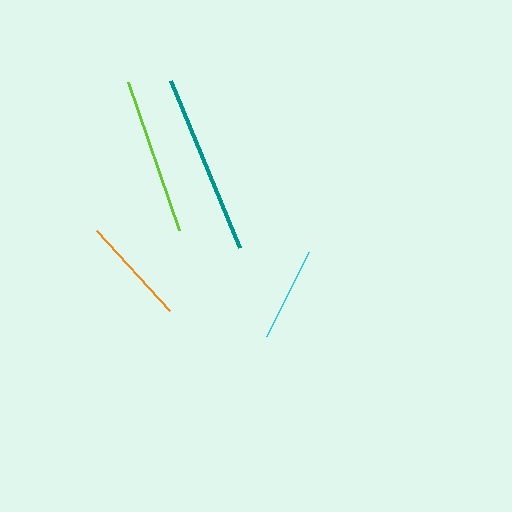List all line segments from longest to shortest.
From longest to shortest: teal, lime, orange, cyan.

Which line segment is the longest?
The teal line is the longest at approximately 180 pixels.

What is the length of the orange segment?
The orange segment is approximately 108 pixels long.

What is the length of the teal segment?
The teal segment is approximately 180 pixels long.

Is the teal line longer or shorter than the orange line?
The teal line is longer than the orange line.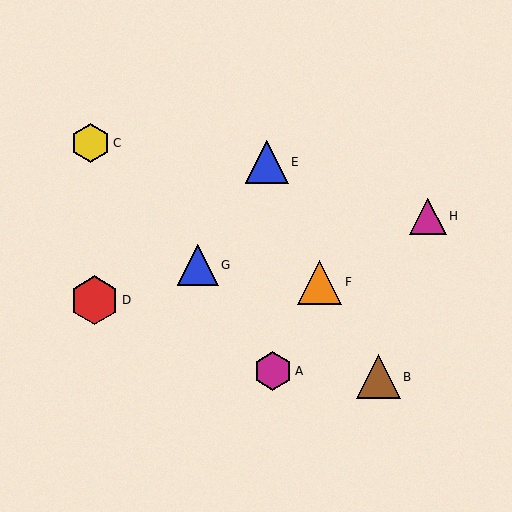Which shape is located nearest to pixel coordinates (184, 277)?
The blue triangle (labeled G) at (198, 265) is nearest to that location.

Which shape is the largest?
The red hexagon (labeled D) is the largest.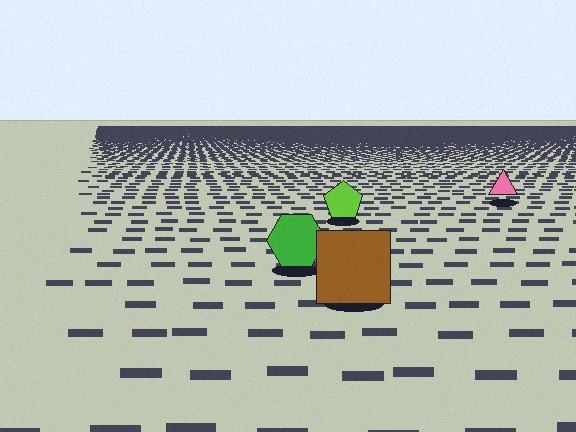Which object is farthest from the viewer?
The pink triangle is farthest from the viewer. It appears smaller and the ground texture around it is denser.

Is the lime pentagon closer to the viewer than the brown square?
No. The brown square is closer — you can tell from the texture gradient: the ground texture is coarser near it.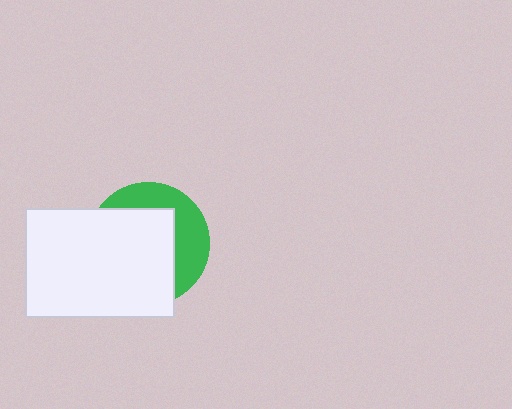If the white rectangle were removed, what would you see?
You would see the complete green circle.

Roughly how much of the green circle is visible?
A small part of it is visible (roughly 36%).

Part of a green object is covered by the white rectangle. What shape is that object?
It is a circle.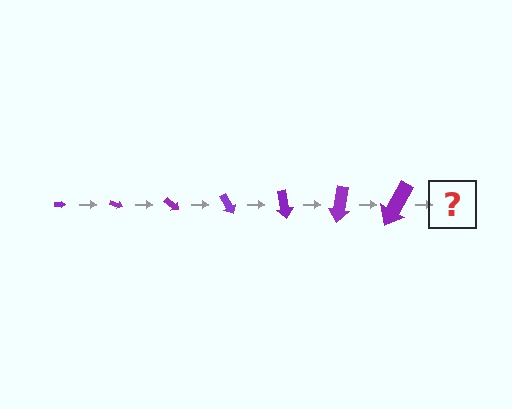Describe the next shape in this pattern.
It should be an arrow, larger than the previous one and rotated 140 degrees from the start.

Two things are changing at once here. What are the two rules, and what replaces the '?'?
The two rules are that the arrow grows larger each step and it rotates 20 degrees each step. The '?' should be an arrow, larger than the previous one and rotated 140 degrees from the start.